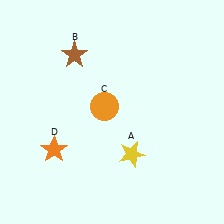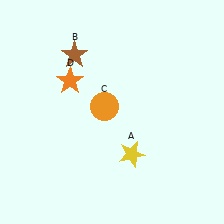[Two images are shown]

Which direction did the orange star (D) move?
The orange star (D) moved up.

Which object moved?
The orange star (D) moved up.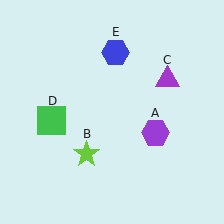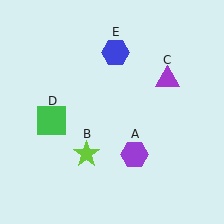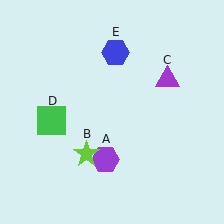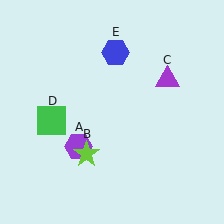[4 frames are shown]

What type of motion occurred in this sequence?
The purple hexagon (object A) rotated clockwise around the center of the scene.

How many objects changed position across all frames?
1 object changed position: purple hexagon (object A).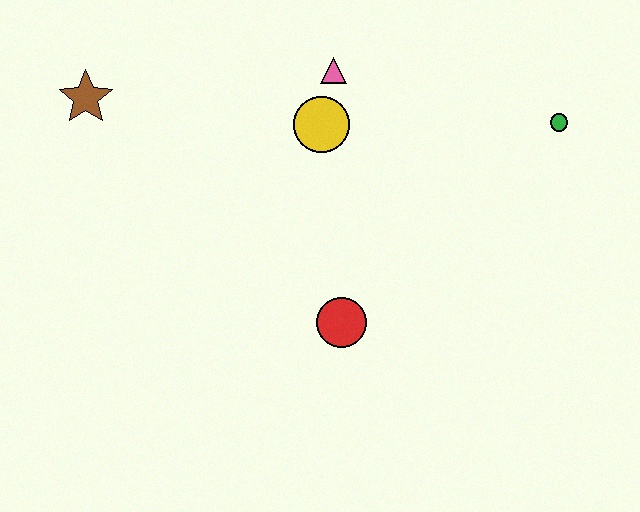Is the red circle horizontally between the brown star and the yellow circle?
No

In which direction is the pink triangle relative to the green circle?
The pink triangle is to the left of the green circle.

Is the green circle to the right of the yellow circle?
Yes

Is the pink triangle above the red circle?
Yes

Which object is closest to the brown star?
The yellow circle is closest to the brown star.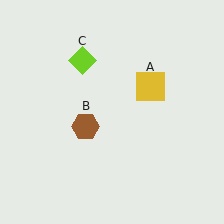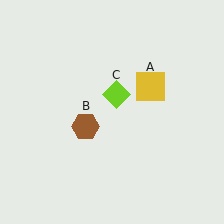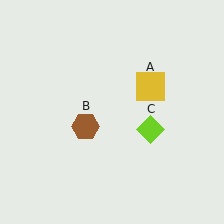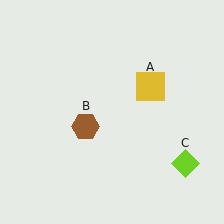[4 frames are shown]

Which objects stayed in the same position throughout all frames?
Yellow square (object A) and brown hexagon (object B) remained stationary.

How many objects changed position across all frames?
1 object changed position: lime diamond (object C).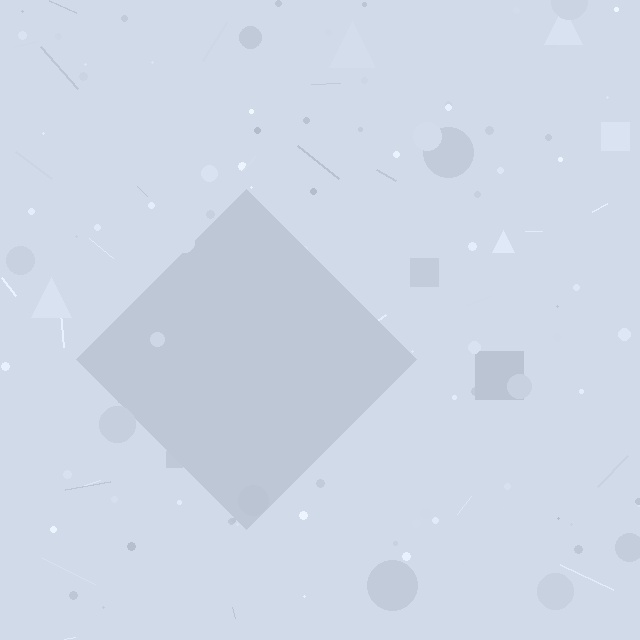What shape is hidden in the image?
A diamond is hidden in the image.